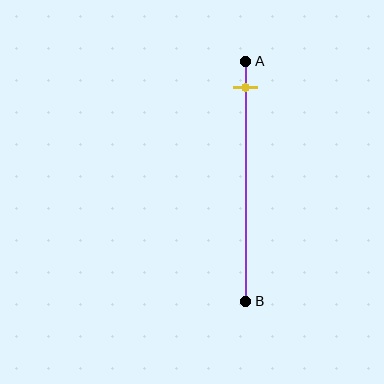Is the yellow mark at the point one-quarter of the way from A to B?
No, the mark is at about 10% from A, not at the 25% one-quarter point.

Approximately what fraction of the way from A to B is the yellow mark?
The yellow mark is approximately 10% of the way from A to B.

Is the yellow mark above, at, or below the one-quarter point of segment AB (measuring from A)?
The yellow mark is above the one-quarter point of segment AB.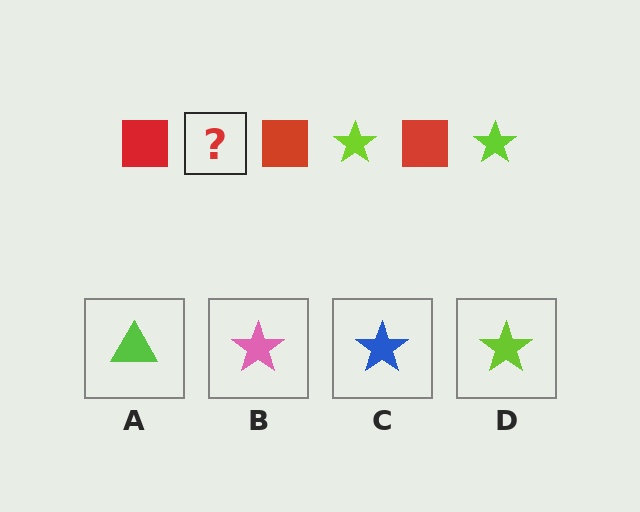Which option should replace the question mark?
Option D.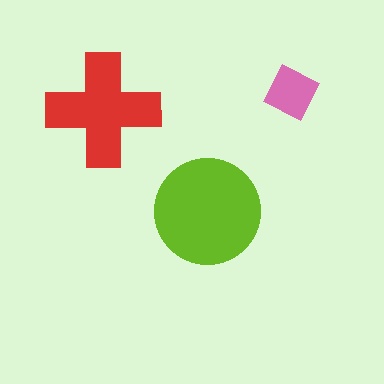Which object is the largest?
The lime circle.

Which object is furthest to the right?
The pink square is rightmost.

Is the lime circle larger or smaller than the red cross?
Larger.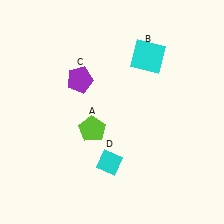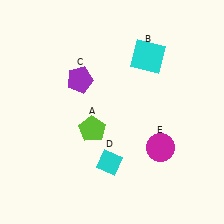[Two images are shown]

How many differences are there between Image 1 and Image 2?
There is 1 difference between the two images.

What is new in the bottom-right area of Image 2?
A magenta circle (E) was added in the bottom-right area of Image 2.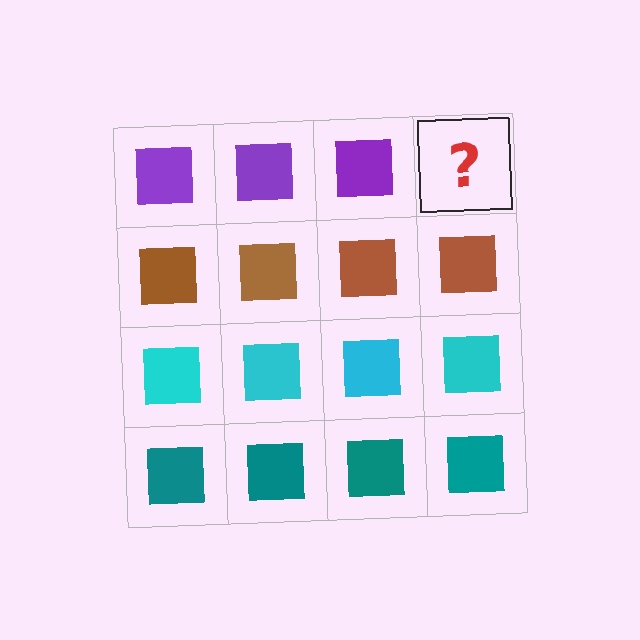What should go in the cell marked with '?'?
The missing cell should contain a purple square.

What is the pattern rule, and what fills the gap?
The rule is that each row has a consistent color. The gap should be filled with a purple square.